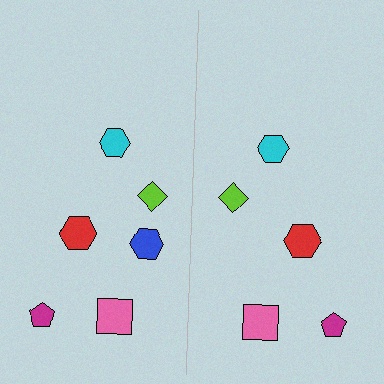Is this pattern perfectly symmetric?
No, the pattern is not perfectly symmetric. A blue hexagon is missing from the right side.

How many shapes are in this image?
There are 11 shapes in this image.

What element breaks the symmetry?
A blue hexagon is missing from the right side.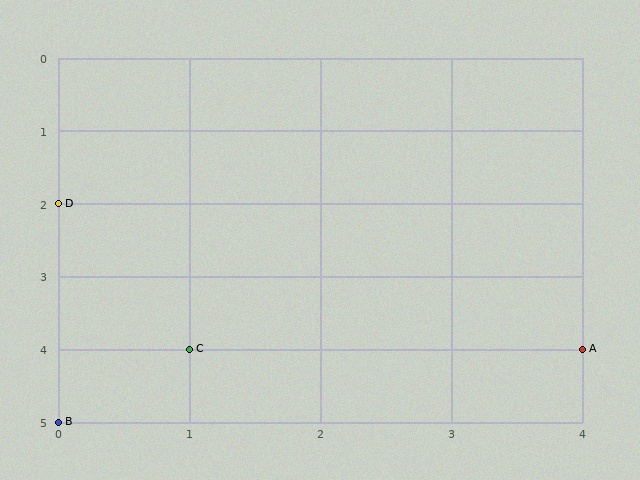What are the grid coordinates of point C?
Point C is at grid coordinates (1, 4).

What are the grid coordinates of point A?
Point A is at grid coordinates (4, 4).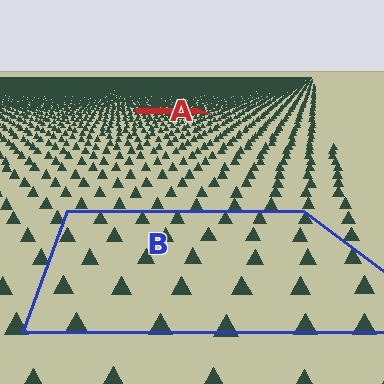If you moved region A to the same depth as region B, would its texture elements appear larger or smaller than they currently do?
They would appear larger. At a closer depth, the same texture elements are projected at a bigger on-screen size.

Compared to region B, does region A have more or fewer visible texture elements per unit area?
Region A has more texture elements per unit area — they are packed more densely because it is farther away.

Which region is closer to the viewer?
Region B is closer. The texture elements there are larger and more spread out.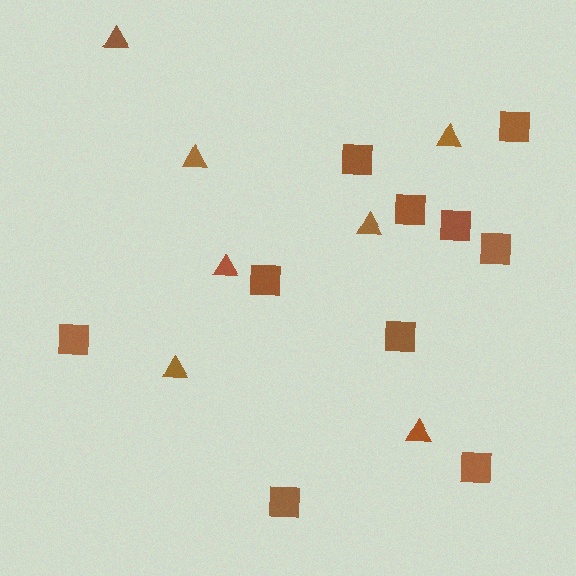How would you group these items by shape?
There are 2 groups: one group of squares (10) and one group of triangles (7).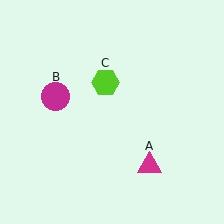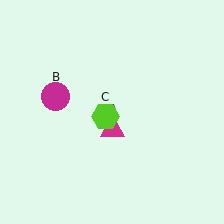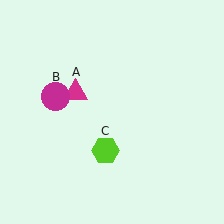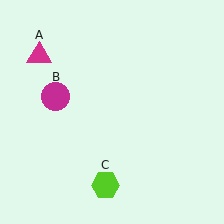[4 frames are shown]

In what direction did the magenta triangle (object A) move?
The magenta triangle (object A) moved up and to the left.